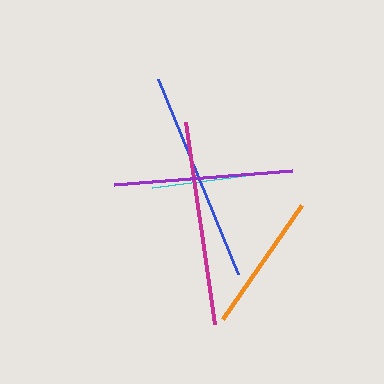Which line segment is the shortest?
The cyan line is the shortest at approximately 102 pixels.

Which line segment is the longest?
The blue line is the longest at approximately 211 pixels.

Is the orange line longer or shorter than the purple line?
The purple line is longer than the orange line.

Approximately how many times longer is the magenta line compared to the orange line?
The magenta line is approximately 1.5 times the length of the orange line.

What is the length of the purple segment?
The purple segment is approximately 179 pixels long.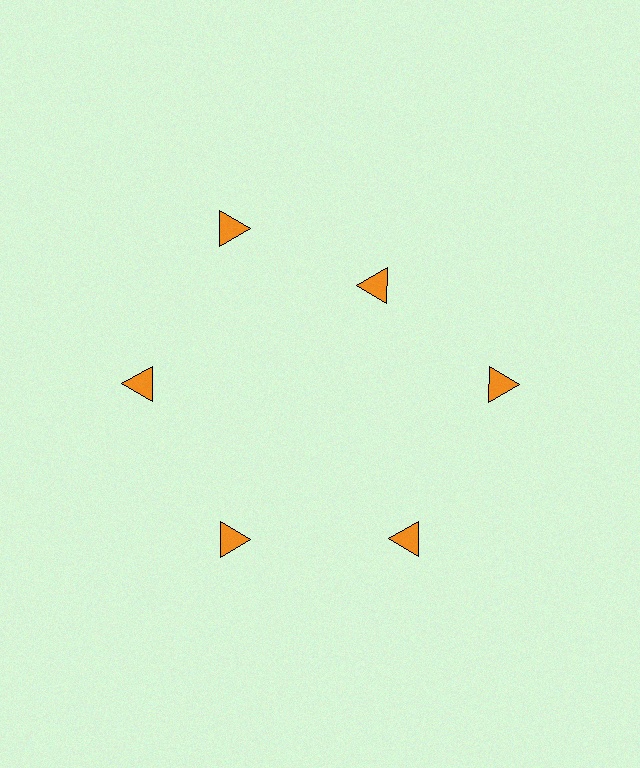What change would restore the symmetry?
The symmetry would be restored by moving it outward, back onto the ring so that all 6 triangles sit at equal angles and equal distance from the center.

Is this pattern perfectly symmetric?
No. The 6 orange triangles are arranged in a ring, but one element near the 1 o'clock position is pulled inward toward the center, breaking the 6-fold rotational symmetry.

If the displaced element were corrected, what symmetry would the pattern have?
It would have 6-fold rotational symmetry — the pattern would map onto itself every 60 degrees.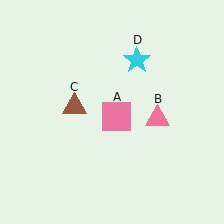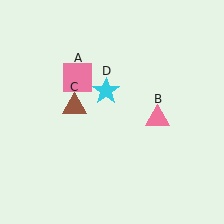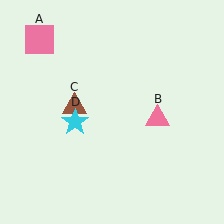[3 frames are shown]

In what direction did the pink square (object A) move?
The pink square (object A) moved up and to the left.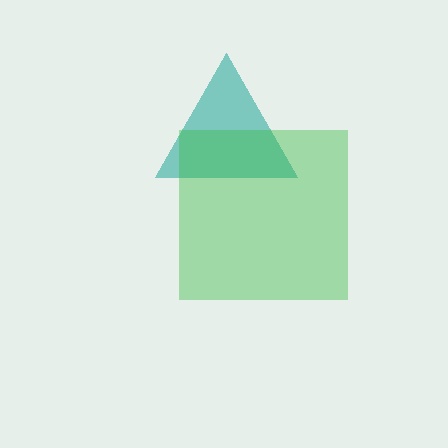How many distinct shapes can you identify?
There are 2 distinct shapes: a teal triangle, a green square.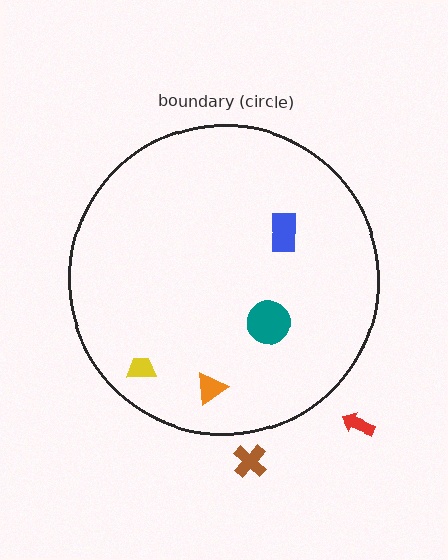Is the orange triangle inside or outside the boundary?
Inside.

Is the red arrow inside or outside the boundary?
Outside.